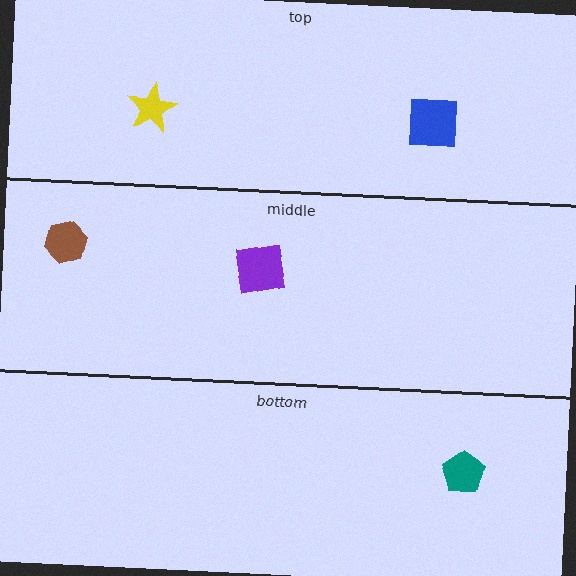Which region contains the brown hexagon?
The middle region.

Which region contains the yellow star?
The top region.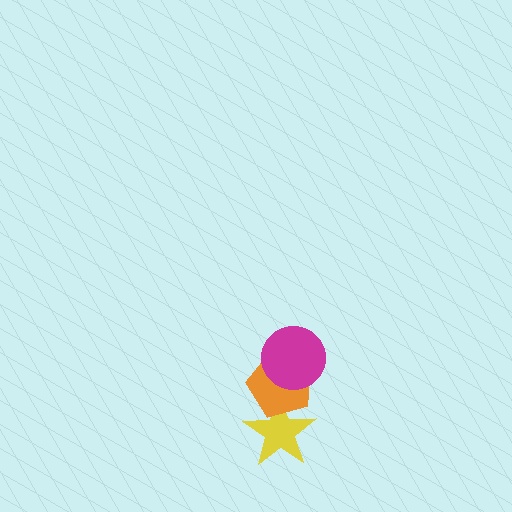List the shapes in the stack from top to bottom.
From top to bottom: the magenta circle, the orange pentagon, the yellow star.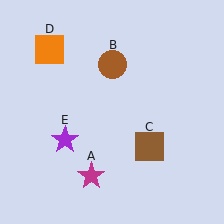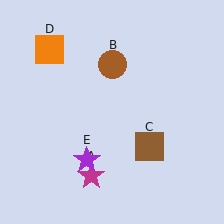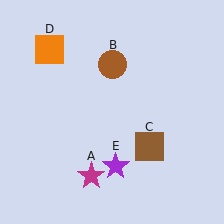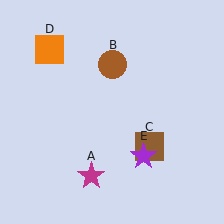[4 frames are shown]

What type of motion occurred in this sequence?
The purple star (object E) rotated counterclockwise around the center of the scene.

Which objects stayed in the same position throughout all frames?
Magenta star (object A) and brown circle (object B) and brown square (object C) and orange square (object D) remained stationary.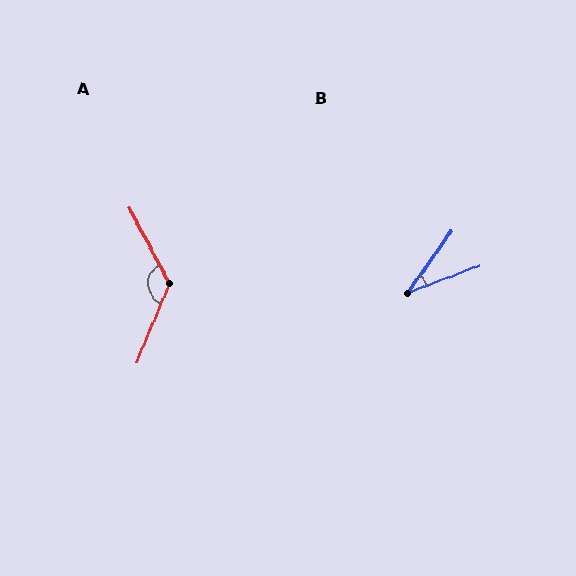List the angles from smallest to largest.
B (33°), A (129°).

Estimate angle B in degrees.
Approximately 33 degrees.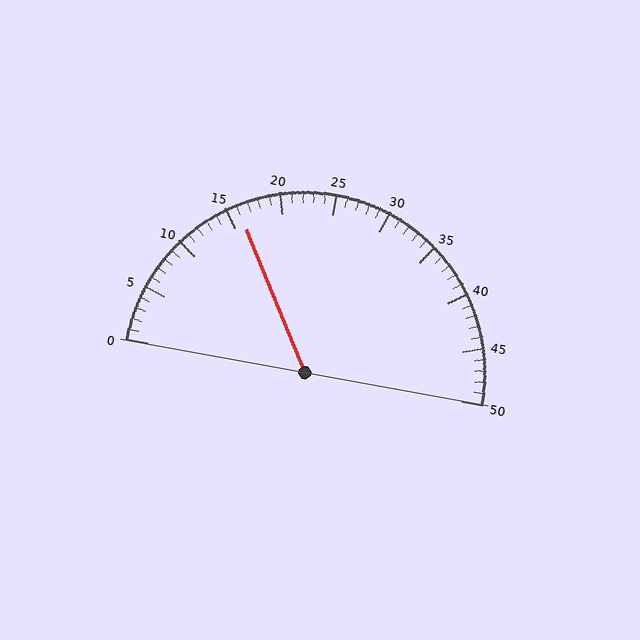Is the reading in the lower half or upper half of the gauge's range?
The reading is in the lower half of the range (0 to 50).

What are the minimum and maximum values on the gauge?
The gauge ranges from 0 to 50.